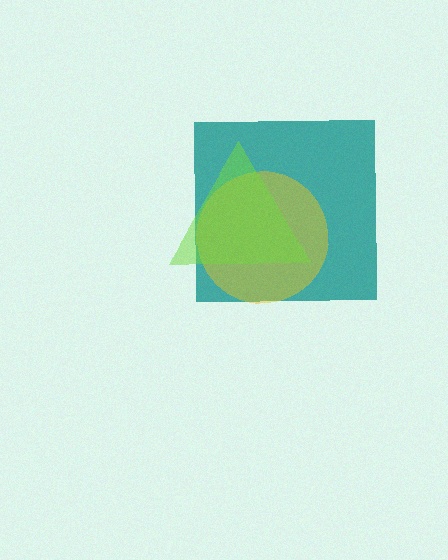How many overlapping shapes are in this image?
There are 3 overlapping shapes in the image.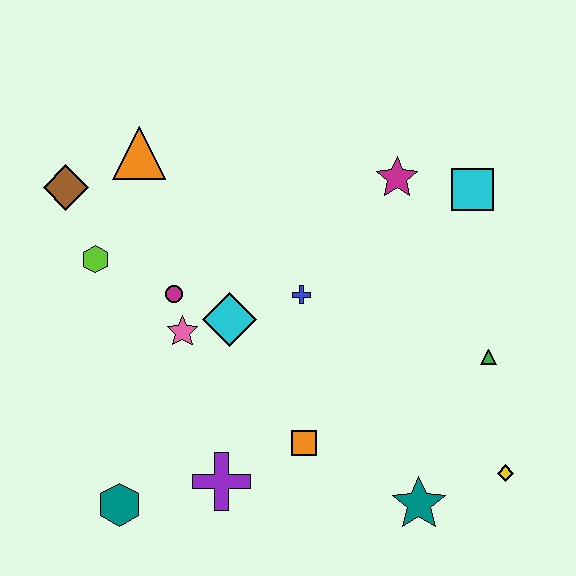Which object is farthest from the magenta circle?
The yellow diamond is farthest from the magenta circle.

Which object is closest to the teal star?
The yellow diamond is closest to the teal star.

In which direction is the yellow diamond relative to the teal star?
The yellow diamond is to the right of the teal star.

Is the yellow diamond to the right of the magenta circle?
Yes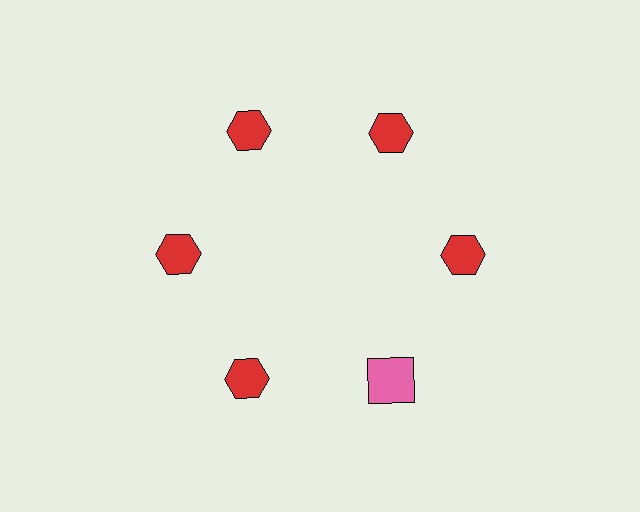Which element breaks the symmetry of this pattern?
The pink square at roughly the 5 o'clock position breaks the symmetry. All other shapes are red hexagons.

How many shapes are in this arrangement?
There are 6 shapes arranged in a ring pattern.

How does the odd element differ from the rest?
It differs in both color (pink instead of red) and shape (square instead of hexagon).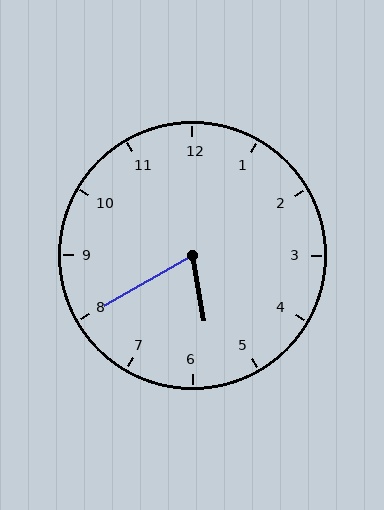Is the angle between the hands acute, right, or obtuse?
It is acute.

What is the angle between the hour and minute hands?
Approximately 70 degrees.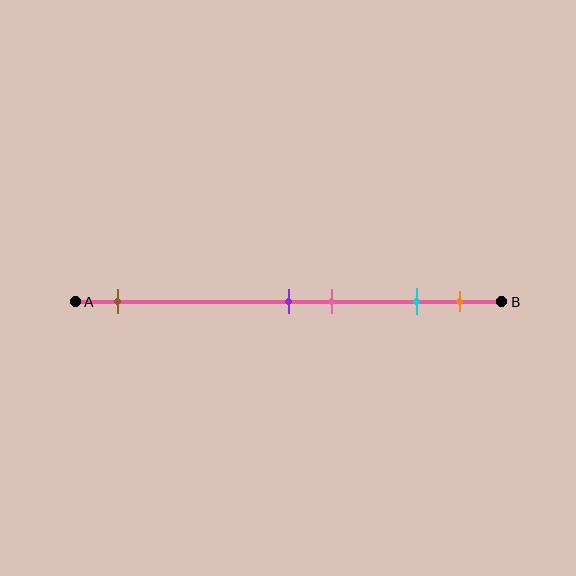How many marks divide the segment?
There are 5 marks dividing the segment.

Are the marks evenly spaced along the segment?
No, the marks are not evenly spaced.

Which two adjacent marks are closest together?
The purple and pink marks are the closest adjacent pair.